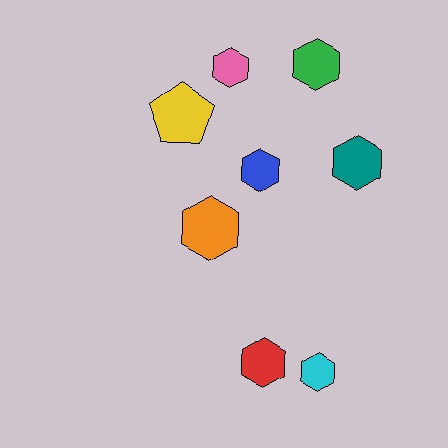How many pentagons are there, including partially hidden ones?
There is 1 pentagon.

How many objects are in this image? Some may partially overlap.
There are 8 objects.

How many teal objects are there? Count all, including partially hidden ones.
There is 1 teal object.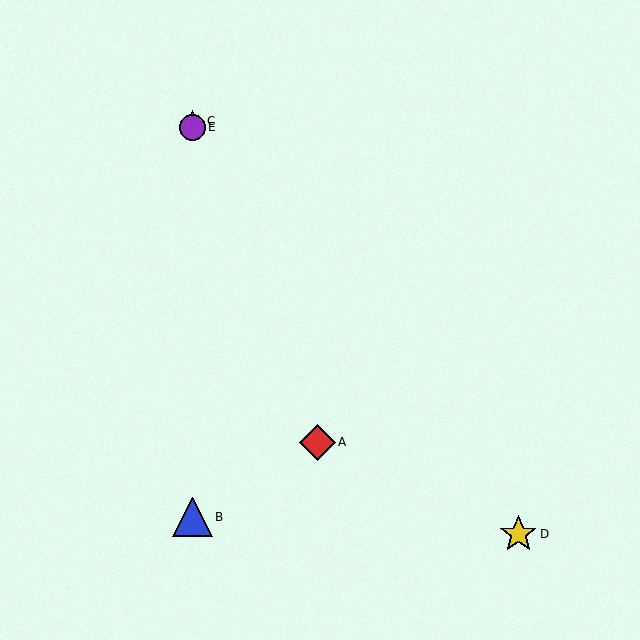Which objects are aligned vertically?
Objects B, C, E are aligned vertically.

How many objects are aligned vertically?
3 objects (B, C, E) are aligned vertically.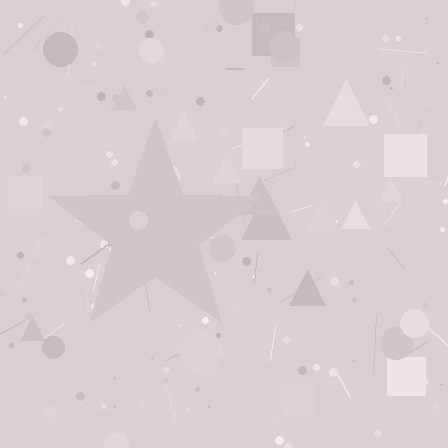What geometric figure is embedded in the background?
A star is embedded in the background.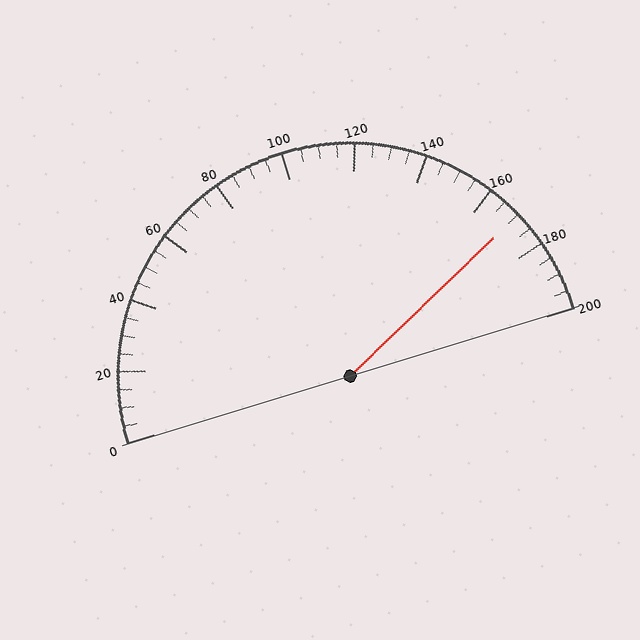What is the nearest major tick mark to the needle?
The nearest major tick mark is 160.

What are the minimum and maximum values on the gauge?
The gauge ranges from 0 to 200.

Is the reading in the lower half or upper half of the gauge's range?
The reading is in the upper half of the range (0 to 200).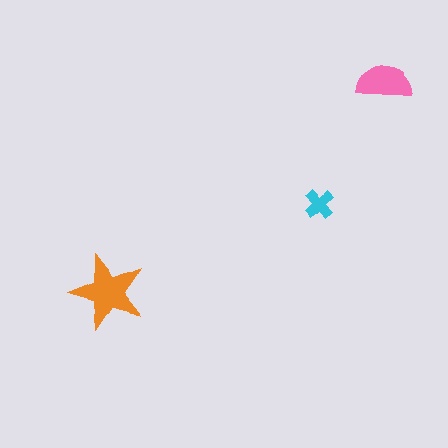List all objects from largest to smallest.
The orange star, the pink semicircle, the cyan cross.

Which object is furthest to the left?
The orange star is leftmost.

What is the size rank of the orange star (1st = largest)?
1st.